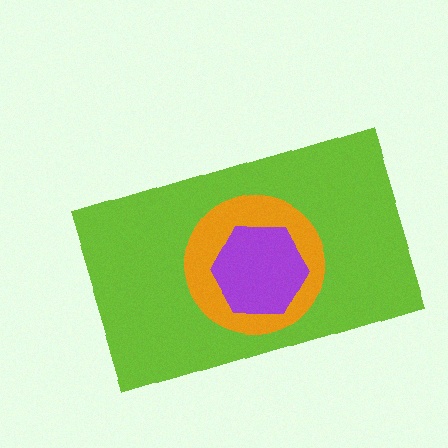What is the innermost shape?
The purple hexagon.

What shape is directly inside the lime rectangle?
The orange circle.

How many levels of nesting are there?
3.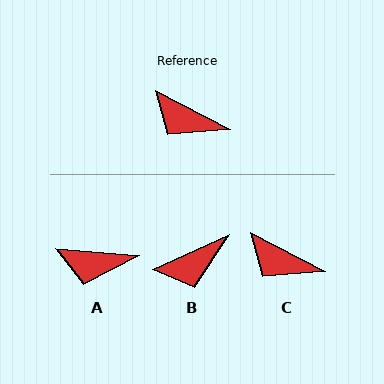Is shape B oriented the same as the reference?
No, it is off by about 52 degrees.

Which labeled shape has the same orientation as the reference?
C.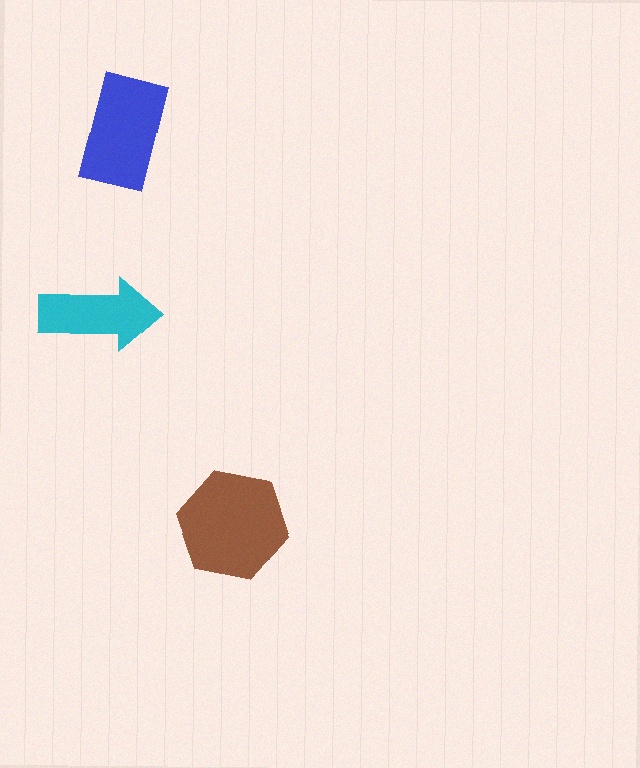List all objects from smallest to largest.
The cyan arrow, the blue rectangle, the brown hexagon.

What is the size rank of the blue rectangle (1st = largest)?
2nd.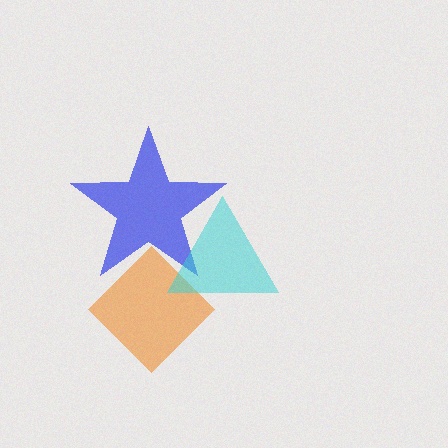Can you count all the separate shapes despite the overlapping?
Yes, there are 3 separate shapes.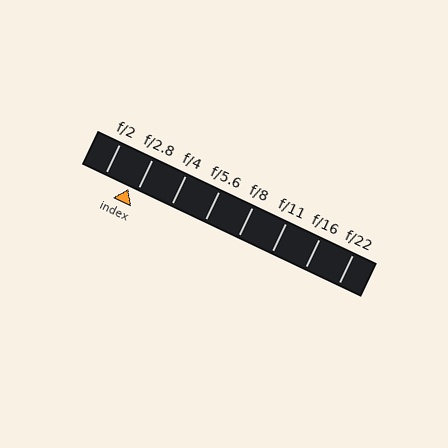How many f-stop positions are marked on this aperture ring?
There are 8 f-stop positions marked.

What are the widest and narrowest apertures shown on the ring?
The widest aperture shown is f/2 and the narrowest is f/22.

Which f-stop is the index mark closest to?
The index mark is closest to f/2.8.